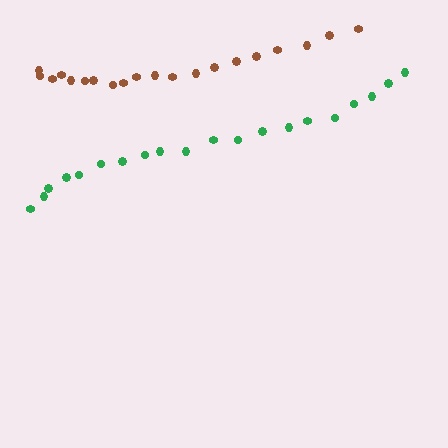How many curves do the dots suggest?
There are 2 distinct paths.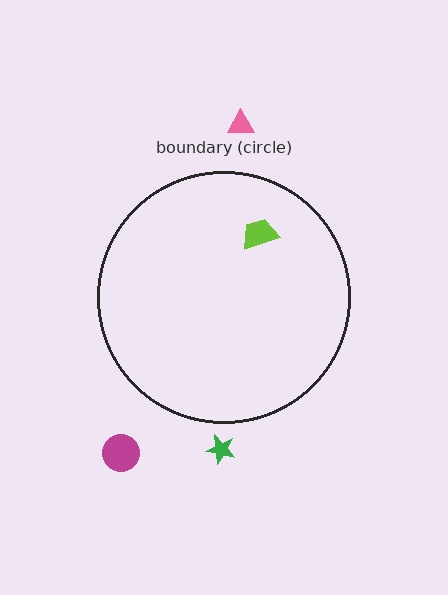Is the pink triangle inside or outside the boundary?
Outside.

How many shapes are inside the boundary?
1 inside, 3 outside.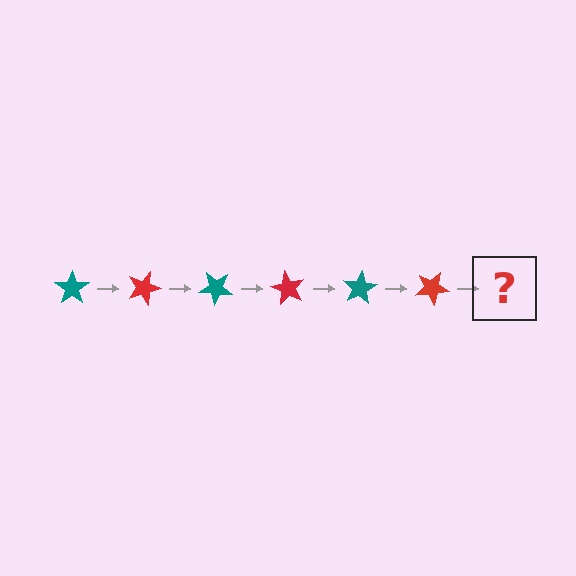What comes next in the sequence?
The next element should be a teal star, rotated 120 degrees from the start.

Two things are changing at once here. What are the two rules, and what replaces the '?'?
The two rules are that it rotates 20 degrees each step and the color cycles through teal and red. The '?' should be a teal star, rotated 120 degrees from the start.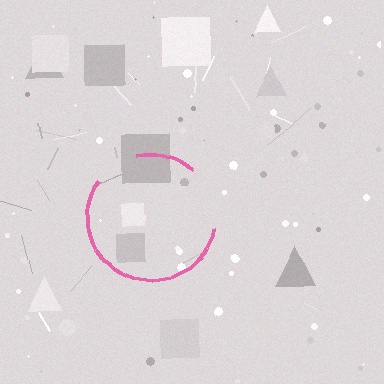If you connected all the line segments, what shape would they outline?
They would outline a circle.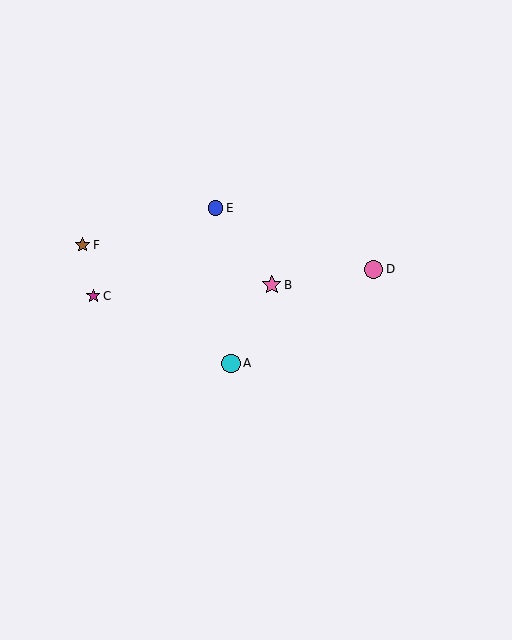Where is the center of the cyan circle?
The center of the cyan circle is at (231, 363).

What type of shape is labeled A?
Shape A is a cyan circle.